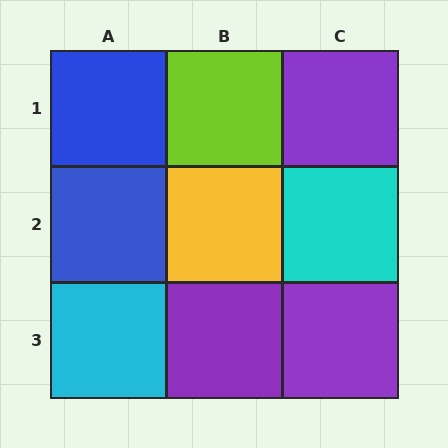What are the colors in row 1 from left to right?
Blue, lime, purple.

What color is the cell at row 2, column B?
Yellow.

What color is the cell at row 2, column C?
Cyan.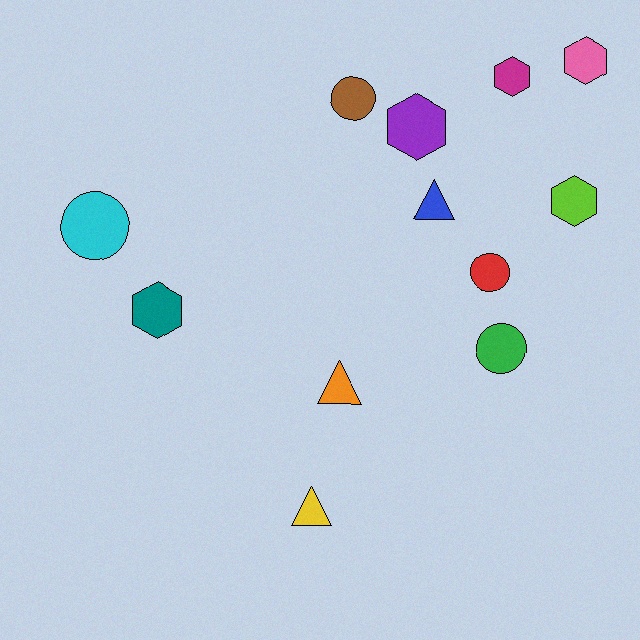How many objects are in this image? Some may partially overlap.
There are 12 objects.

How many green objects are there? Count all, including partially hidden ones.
There is 1 green object.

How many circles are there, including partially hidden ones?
There are 4 circles.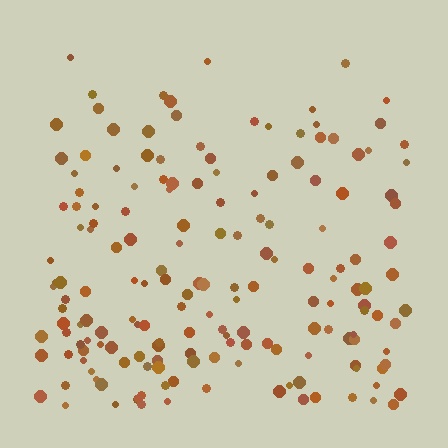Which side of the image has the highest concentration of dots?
The bottom.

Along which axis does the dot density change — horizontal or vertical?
Vertical.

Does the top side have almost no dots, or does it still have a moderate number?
Still a moderate number, just noticeably fewer than the bottom.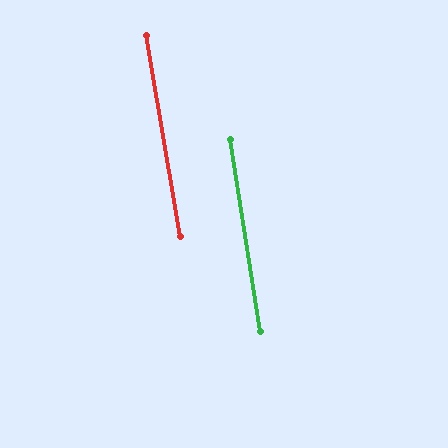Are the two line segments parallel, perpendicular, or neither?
Parallel — their directions differ by only 0.5°.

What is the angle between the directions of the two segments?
Approximately 1 degree.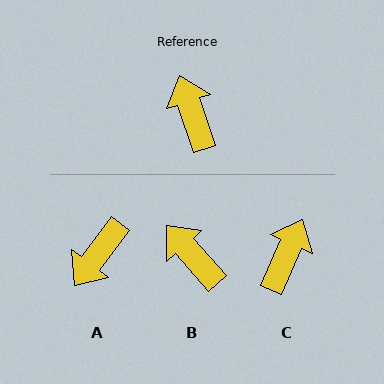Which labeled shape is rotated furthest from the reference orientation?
A, about 125 degrees away.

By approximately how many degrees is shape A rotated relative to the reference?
Approximately 125 degrees counter-clockwise.